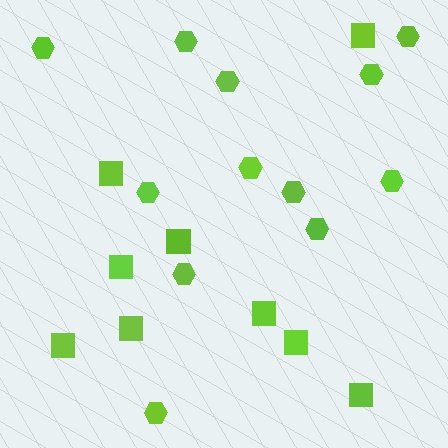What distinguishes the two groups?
There are 2 groups: one group of squares (9) and one group of hexagons (12).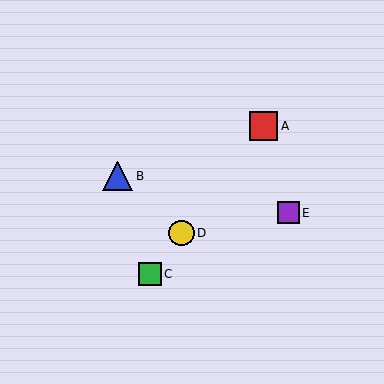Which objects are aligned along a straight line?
Objects A, C, D are aligned along a straight line.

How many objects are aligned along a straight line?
3 objects (A, C, D) are aligned along a straight line.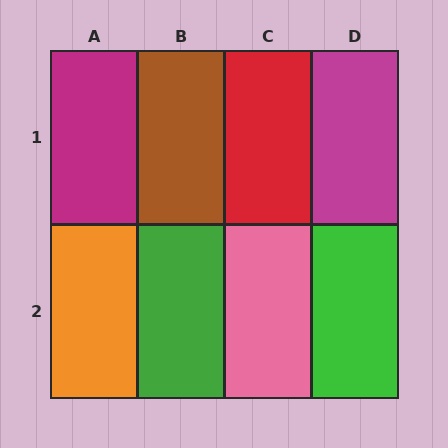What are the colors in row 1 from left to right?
Magenta, brown, red, magenta.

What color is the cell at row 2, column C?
Pink.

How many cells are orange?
1 cell is orange.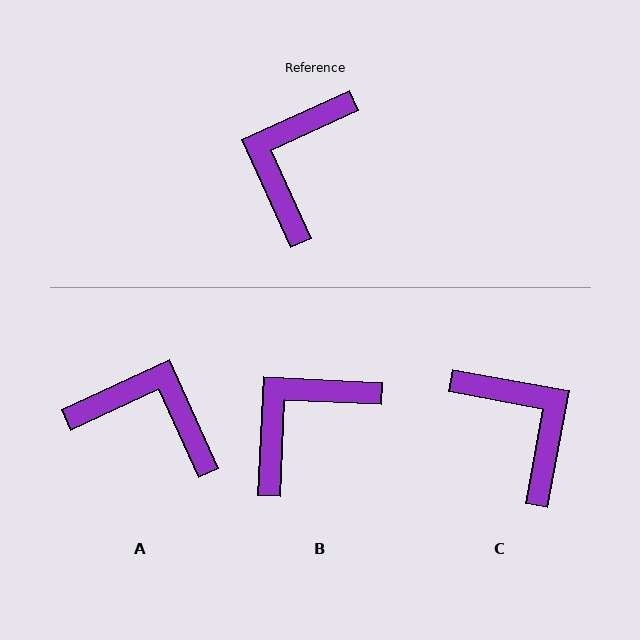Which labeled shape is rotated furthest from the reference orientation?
C, about 125 degrees away.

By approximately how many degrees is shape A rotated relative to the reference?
Approximately 90 degrees clockwise.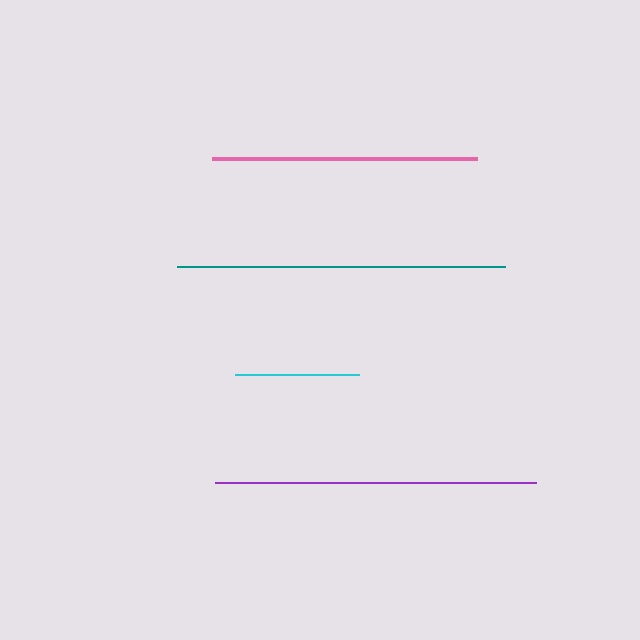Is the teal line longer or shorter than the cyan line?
The teal line is longer than the cyan line.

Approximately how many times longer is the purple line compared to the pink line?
The purple line is approximately 1.2 times the length of the pink line.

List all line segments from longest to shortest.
From longest to shortest: teal, purple, pink, cyan.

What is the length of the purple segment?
The purple segment is approximately 321 pixels long.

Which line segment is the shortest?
The cyan line is the shortest at approximately 124 pixels.